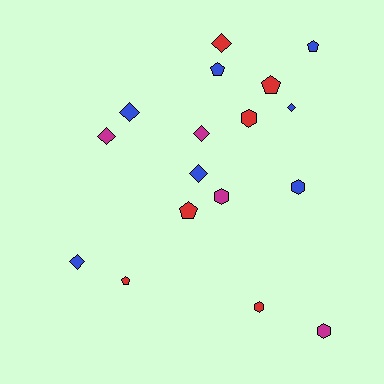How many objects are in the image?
There are 17 objects.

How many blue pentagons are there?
There are 2 blue pentagons.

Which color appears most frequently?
Blue, with 7 objects.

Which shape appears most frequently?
Diamond, with 7 objects.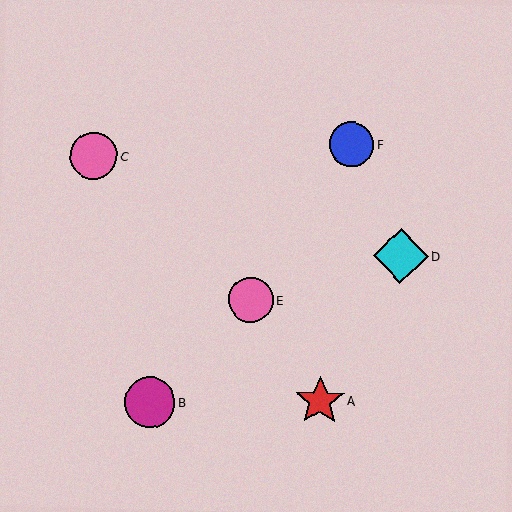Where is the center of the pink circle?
The center of the pink circle is at (94, 156).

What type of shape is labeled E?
Shape E is a pink circle.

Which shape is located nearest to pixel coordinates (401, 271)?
The cyan diamond (labeled D) at (401, 256) is nearest to that location.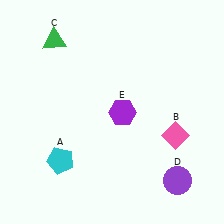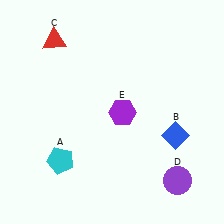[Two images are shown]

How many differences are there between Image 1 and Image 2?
There are 2 differences between the two images.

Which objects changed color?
B changed from pink to blue. C changed from green to red.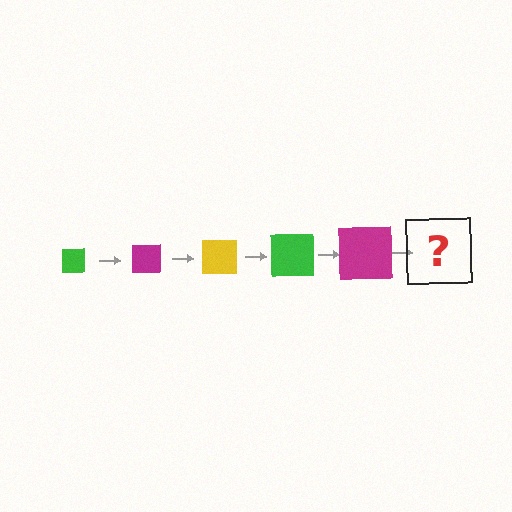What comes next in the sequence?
The next element should be a yellow square, larger than the previous one.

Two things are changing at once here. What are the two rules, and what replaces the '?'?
The two rules are that the square grows larger each step and the color cycles through green, magenta, and yellow. The '?' should be a yellow square, larger than the previous one.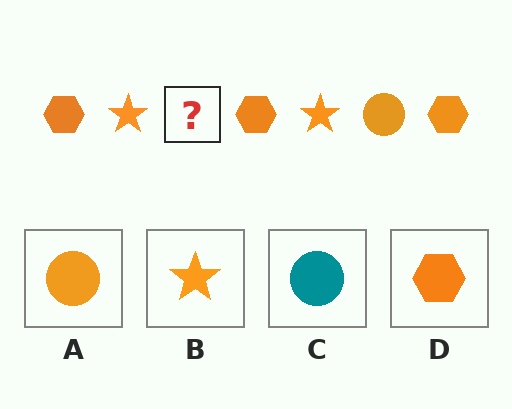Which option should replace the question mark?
Option A.